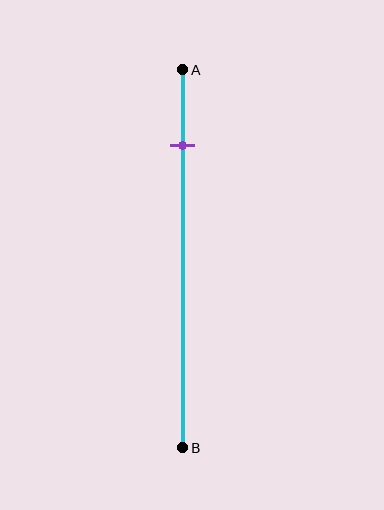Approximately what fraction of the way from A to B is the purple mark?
The purple mark is approximately 20% of the way from A to B.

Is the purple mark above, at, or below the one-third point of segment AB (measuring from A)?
The purple mark is above the one-third point of segment AB.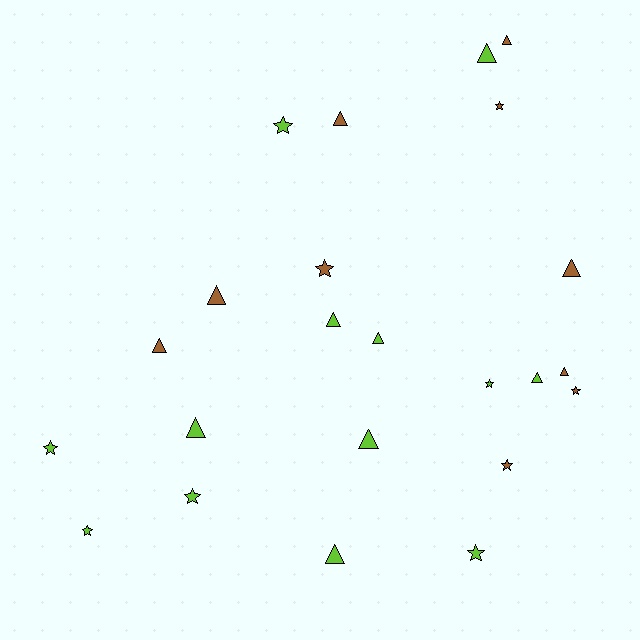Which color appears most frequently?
Lime, with 13 objects.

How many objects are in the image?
There are 23 objects.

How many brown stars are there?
There are 4 brown stars.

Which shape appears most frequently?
Triangle, with 13 objects.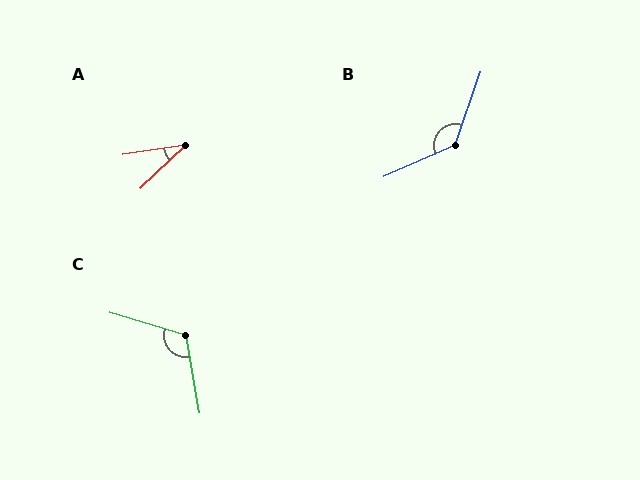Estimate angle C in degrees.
Approximately 116 degrees.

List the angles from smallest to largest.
A (35°), C (116°), B (133°).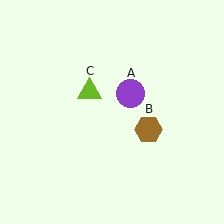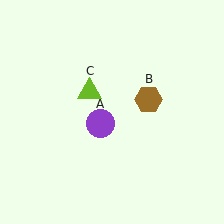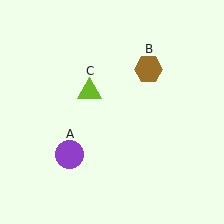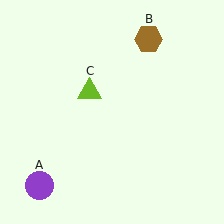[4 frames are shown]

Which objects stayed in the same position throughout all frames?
Lime triangle (object C) remained stationary.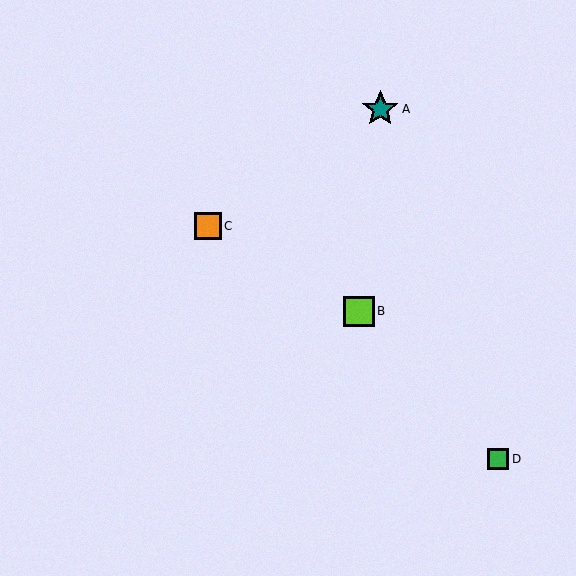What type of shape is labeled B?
Shape B is a lime square.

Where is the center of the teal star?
The center of the teal star is at (380, 109).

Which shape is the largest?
The teal star (labeled A) is the largest.